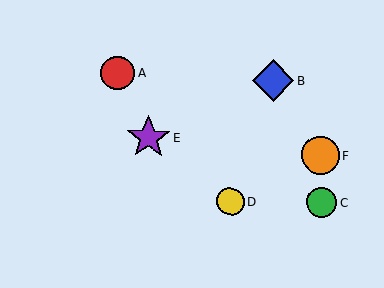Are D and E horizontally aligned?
No, D is at y≈201 and E is at y≈137.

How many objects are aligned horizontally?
2 objects (C, D) are aligned horizontally.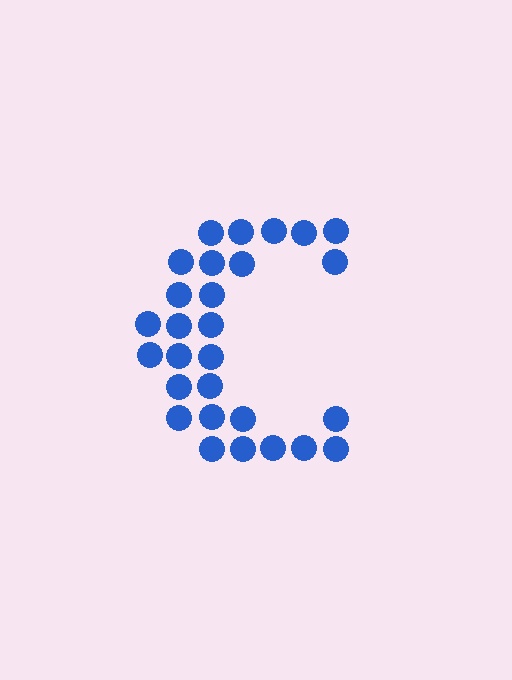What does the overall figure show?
The overall figure shows the letter C.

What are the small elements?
The small elements are circles.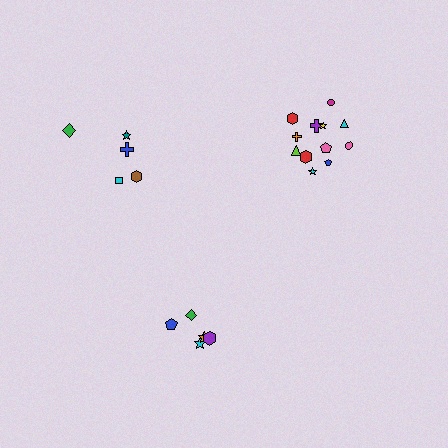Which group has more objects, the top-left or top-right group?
The top-right group.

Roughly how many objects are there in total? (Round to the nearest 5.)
Roughly 20 objects in total.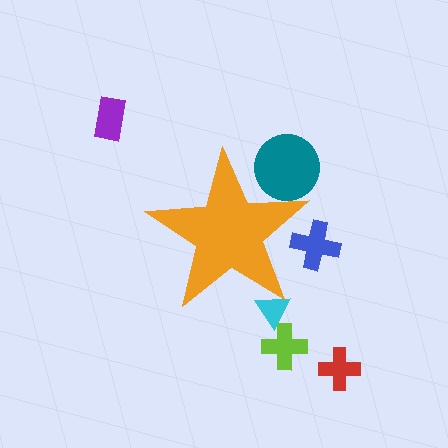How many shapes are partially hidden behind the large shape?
3 shapes are partially hidden.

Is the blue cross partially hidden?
Yes, the blue cross is partially hidden behind the orange star.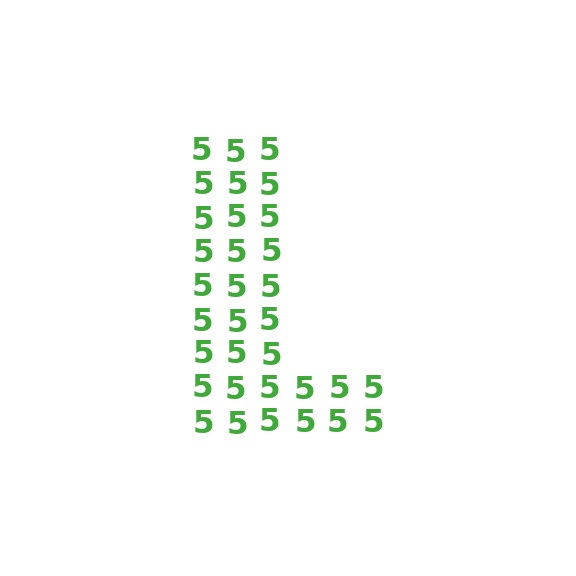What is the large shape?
The large shape is the letter L.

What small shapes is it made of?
It is made of small digit 5's.